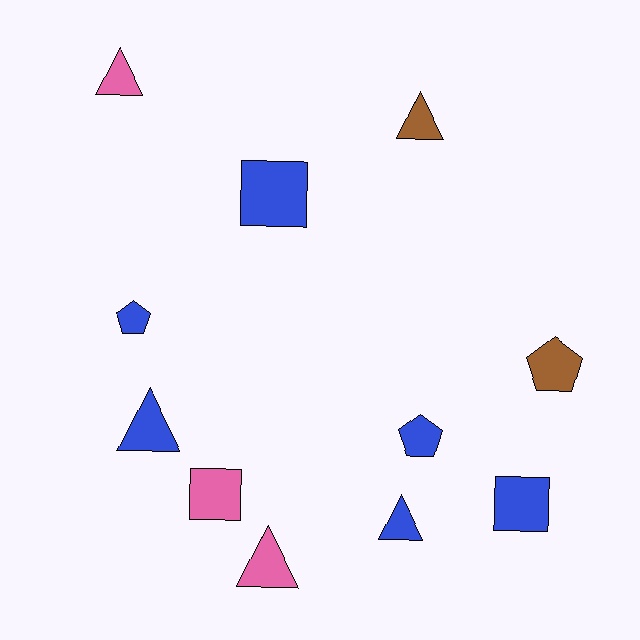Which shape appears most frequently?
Triangle, with 5 objects.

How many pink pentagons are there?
There are no pink pentagons.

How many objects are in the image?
There are 11 objects.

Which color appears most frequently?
Blue, with 6 objects.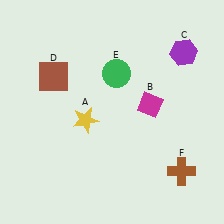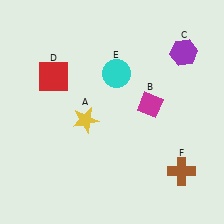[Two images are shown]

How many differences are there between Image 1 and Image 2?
There are 2 differences between the two images.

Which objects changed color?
D changed from brown to red. E changed from green to cyan.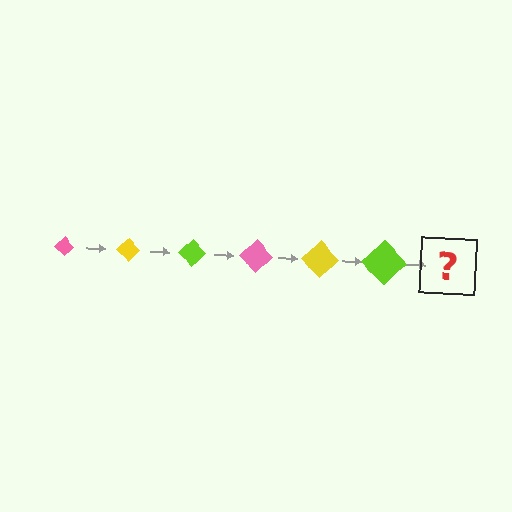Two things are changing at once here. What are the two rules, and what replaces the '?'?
The two rules are that the diamond grows larger each step and the color cycles through pink, yellow, and lime. The '?' should be a pink diamond, larger than the previous one.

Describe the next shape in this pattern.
It should be a pink diamond, larger than the previous one.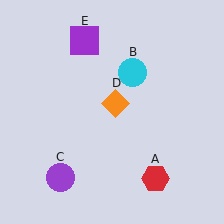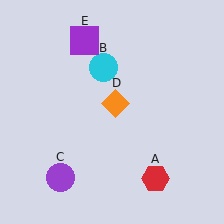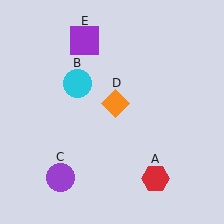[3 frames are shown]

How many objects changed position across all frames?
1 object changed position: cyan circle (object B).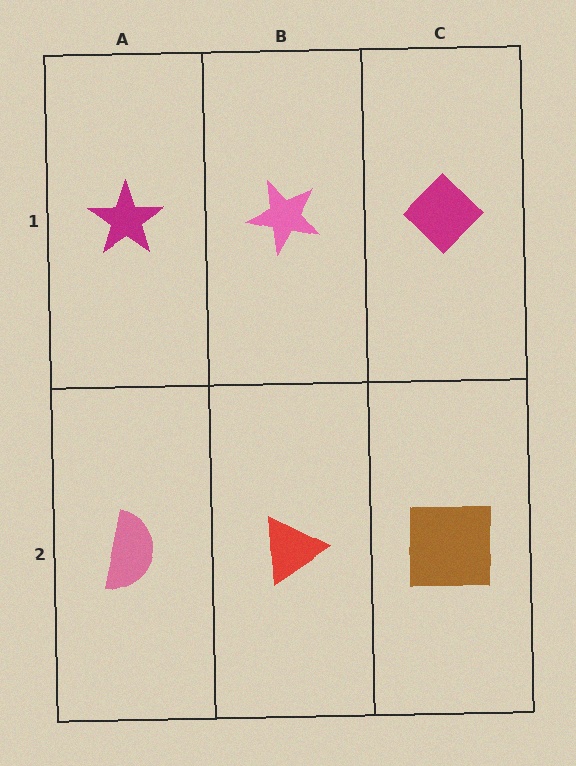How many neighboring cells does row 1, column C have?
2.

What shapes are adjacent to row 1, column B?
A red triangle (row 2, column B), a magenta star (row 1, column A), a magenta diamond (row 1, column C).